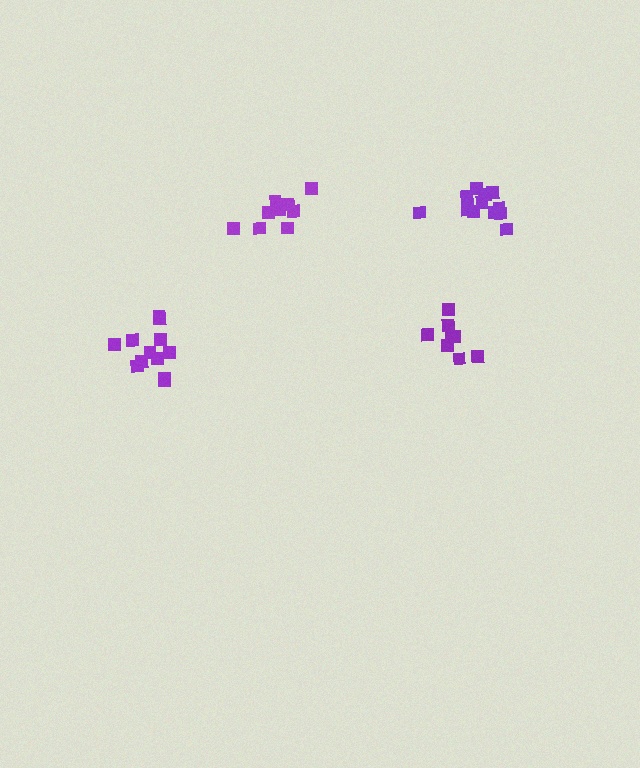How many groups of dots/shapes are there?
There are 4 groups.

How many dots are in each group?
Group 1: 12 dots, Group 2: 9 dots, Group 3: 10 dots, Group 4: 12 dots (43 total).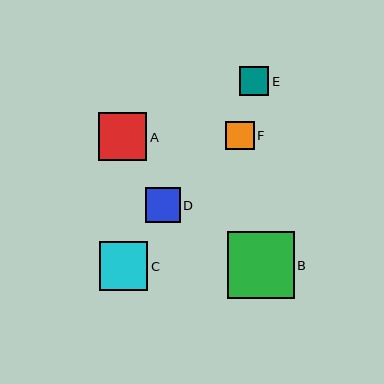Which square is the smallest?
Square F is the smallest with a size of approximately 29 pixels.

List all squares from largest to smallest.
From largest to smallest: B, C, A, D, E, F.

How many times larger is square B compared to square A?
Square B is approximately 1.4 times the size of square A.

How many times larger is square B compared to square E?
Square B is approximately 2.2 times the size of square E.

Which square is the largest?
Square B is the largest with a size of approximately 67 pixels.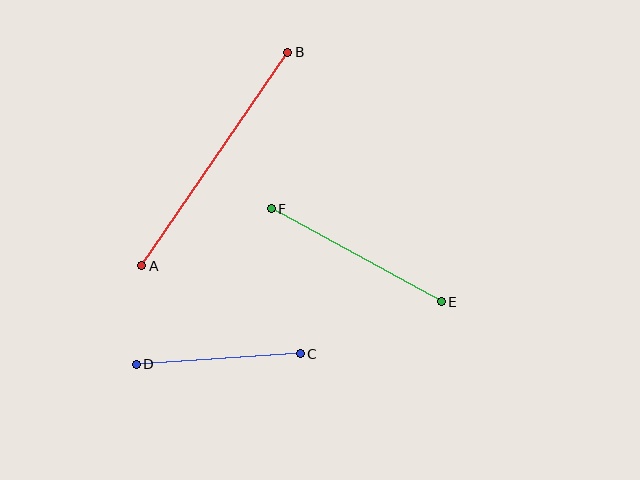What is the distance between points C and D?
The distance is approximately 165 pixels.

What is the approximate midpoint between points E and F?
The midpoint is at approximately (356, 255) pixels.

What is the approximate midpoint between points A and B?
The midpoint is at approximately (215, 159) pixels.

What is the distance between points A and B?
The distance is approximately 259 pixels.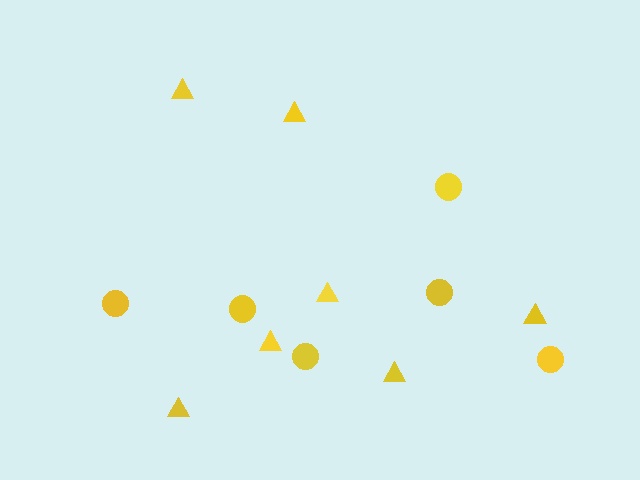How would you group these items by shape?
There are 2 groups: one group of triangles (7) and one group of circles (6).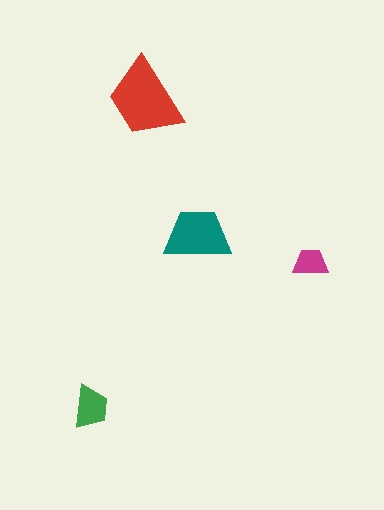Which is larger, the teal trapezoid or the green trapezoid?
The teal one.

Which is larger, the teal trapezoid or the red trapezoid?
The red one.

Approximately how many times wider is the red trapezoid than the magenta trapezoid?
About 2.5 times wider.